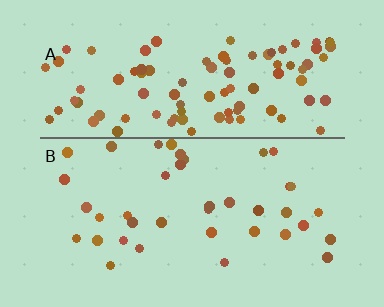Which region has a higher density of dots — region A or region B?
A (the top).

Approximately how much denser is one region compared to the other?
Approximately 2.5× — region A over region B.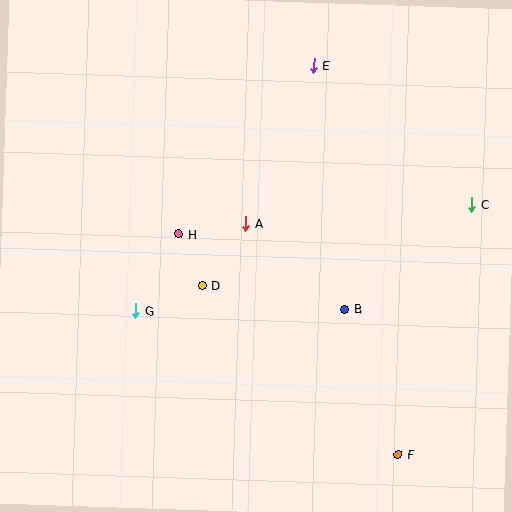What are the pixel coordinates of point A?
Point A is at (246, 223).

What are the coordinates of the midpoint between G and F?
The midpoint between G and F is at (267, 383).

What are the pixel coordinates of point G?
Point G is at (136, 311).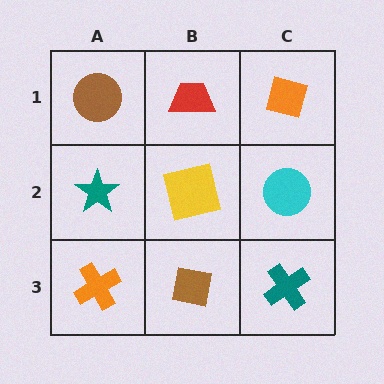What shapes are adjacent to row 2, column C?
An orange square (row 1, column C), a teal cross (row 3, column C), a yellow square (row 2, column B).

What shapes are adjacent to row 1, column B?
A yellow square (row 2, column B), a brown circle (row 1, column A), an orange square (row 1, column C).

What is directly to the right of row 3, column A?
A brown square.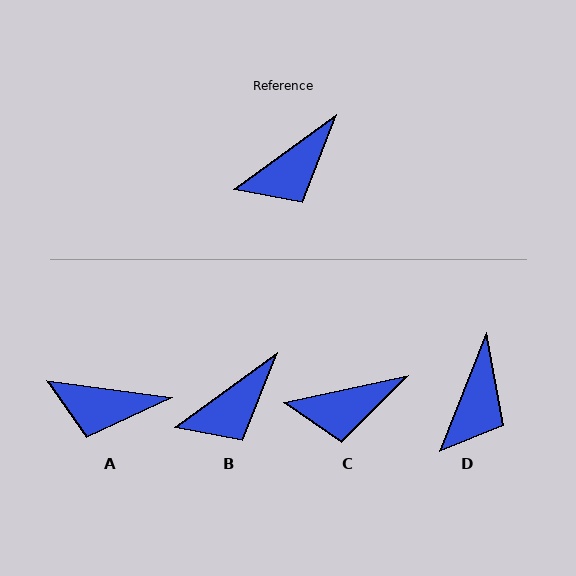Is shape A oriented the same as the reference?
No, it is off by about 44 degrees.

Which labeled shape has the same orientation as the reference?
B.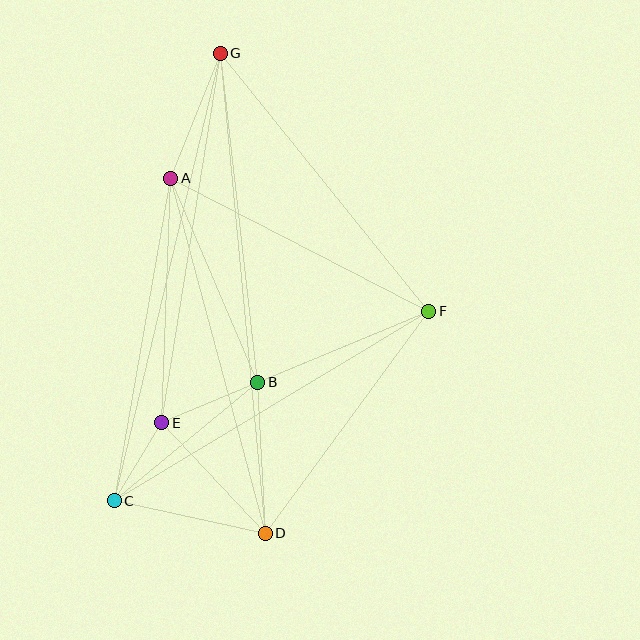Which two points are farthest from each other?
Points D and G are farthest from each other.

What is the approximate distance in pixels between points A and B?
The distance between A and B is approximately 222 pixels.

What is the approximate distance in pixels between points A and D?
The distance between A and D is approximately 367 pixels.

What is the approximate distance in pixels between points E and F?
The distance between E and F is approximately 289 pixels.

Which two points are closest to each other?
Points C and E are closest to each other.